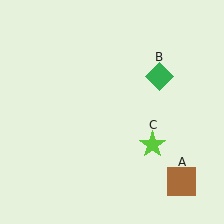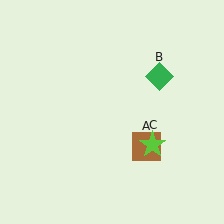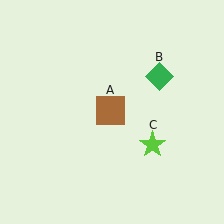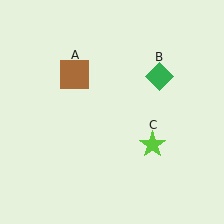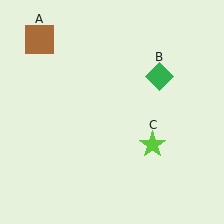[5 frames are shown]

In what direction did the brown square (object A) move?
The brown square (object A) moved up and to the left.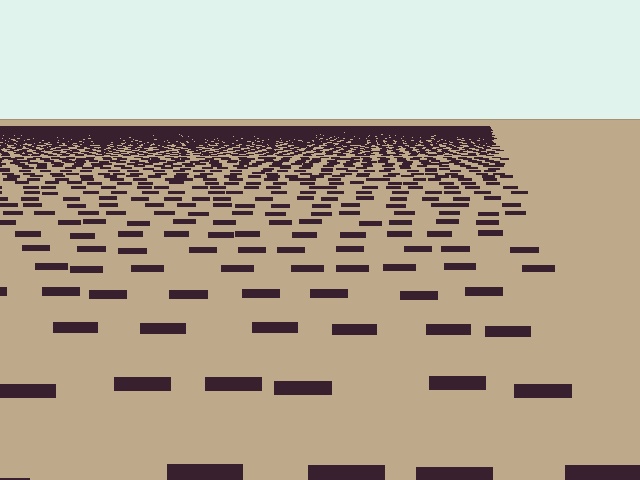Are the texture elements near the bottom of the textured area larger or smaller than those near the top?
Larger. Near the bottom, elements are closer to the viewer and appear at a bigger on-screen size.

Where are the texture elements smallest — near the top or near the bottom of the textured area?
Near the top.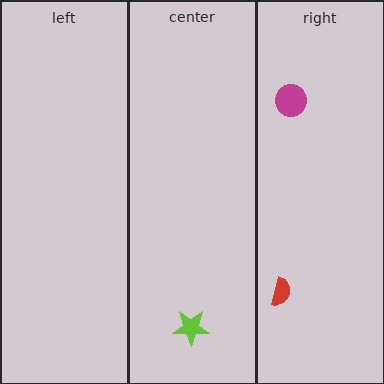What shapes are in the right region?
The red semicircle, the magenta circle.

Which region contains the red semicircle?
The right region.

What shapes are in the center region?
The lime star.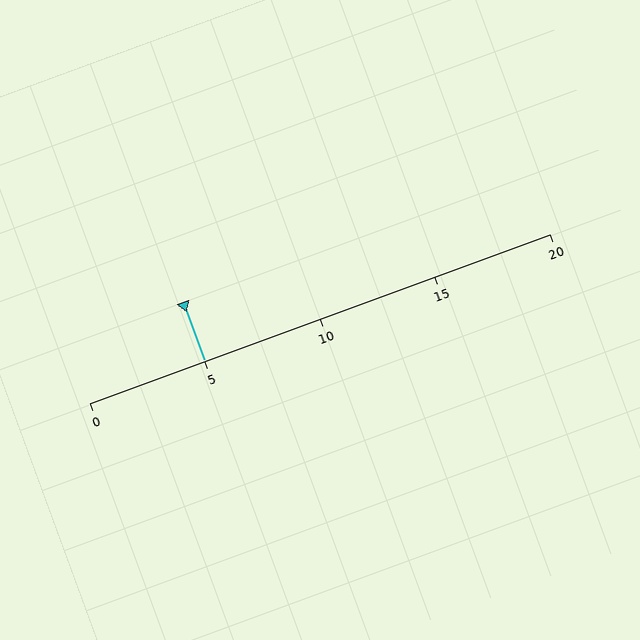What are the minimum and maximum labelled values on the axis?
The axis runs from 0 to 20.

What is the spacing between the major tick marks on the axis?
The major ticks are spaced 5 apart.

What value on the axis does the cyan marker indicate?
The marker indicates approximately 5.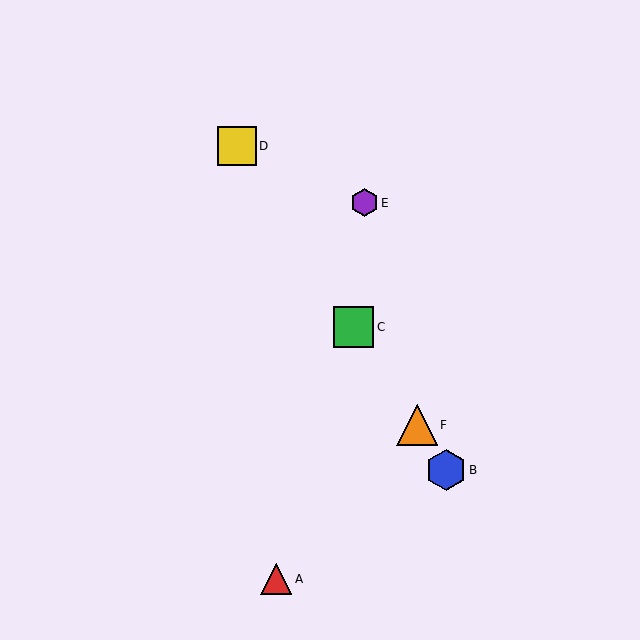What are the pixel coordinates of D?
Object D is at (237, 146).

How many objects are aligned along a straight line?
4 objects (B, C, D, F) are aligned along a straight line.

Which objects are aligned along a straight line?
Objects B, C, D, F are aligned along a straight line.